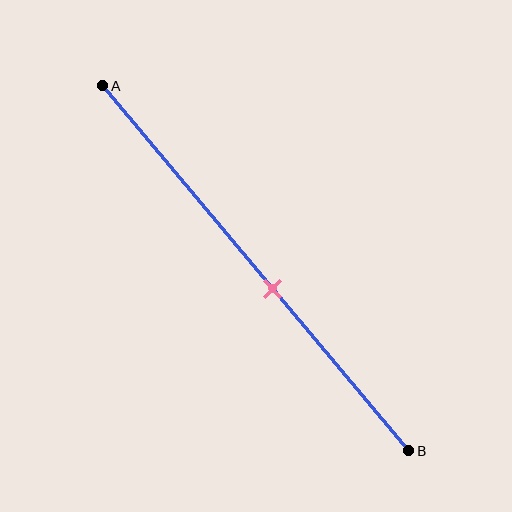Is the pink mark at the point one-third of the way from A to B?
No, the mark is at about 55% from A, not at the 33% one-third point.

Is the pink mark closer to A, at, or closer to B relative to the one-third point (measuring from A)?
The pink mark is closer to point B than the one-third point of segment AB.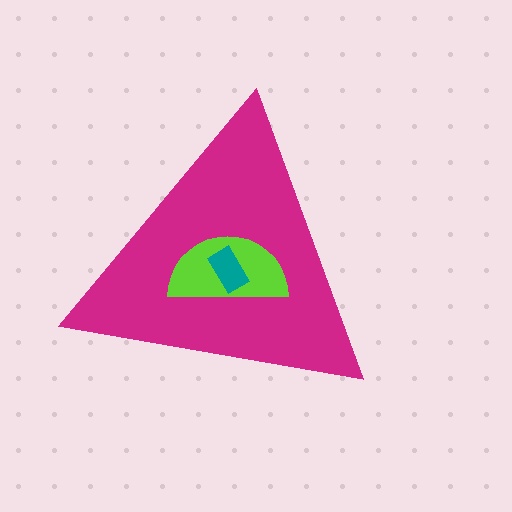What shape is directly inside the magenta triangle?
The lime semicircle.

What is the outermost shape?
The magenta triangle.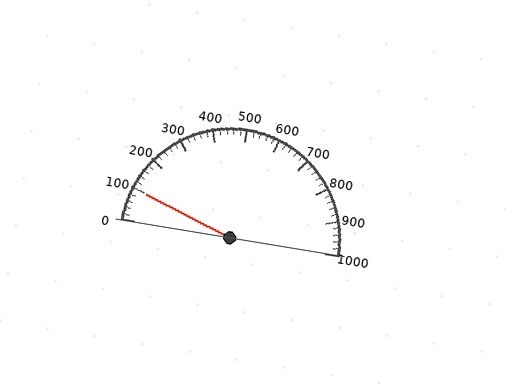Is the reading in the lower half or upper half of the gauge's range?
The reading is in the lower half of the range (0 to 1000).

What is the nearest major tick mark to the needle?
The nearest major tick mark is 100.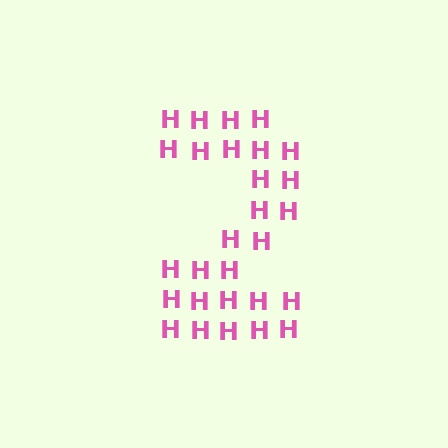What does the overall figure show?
The overall figure shows the digit 2.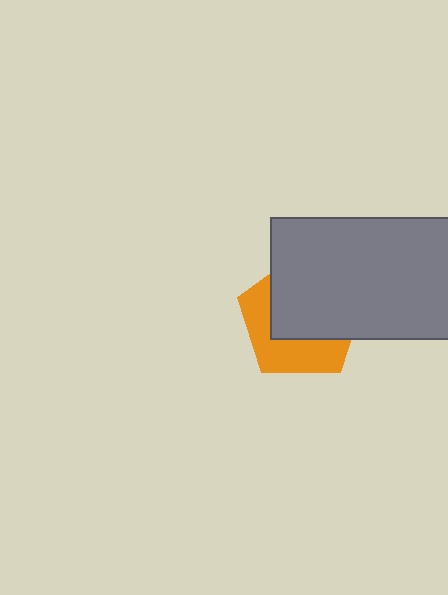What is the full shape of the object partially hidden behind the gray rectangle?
The partially hidden object is an orange pentagon.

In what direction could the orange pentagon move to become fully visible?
The orange pentagon could move toward the lower-left. That would shift it out from behind the gray rectangle entirely.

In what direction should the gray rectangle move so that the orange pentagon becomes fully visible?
The gray rectangle should move toward the upper-right. That is the shortest direction to clear the overlap and leave the orange pentagon fully visible.